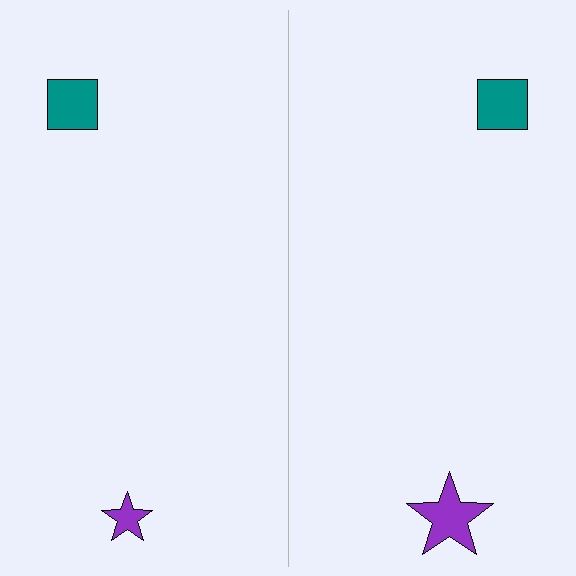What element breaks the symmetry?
The purple star on the right side has a different size than its mirror counterpart.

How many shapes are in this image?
There are 4 shapes in this image.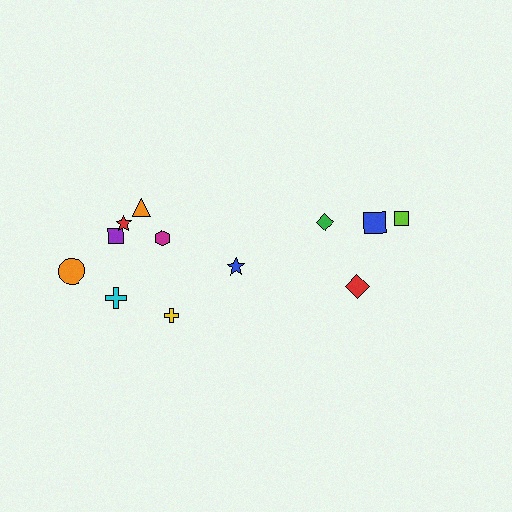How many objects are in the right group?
There are 4 objects.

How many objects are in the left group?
There are 8 objects.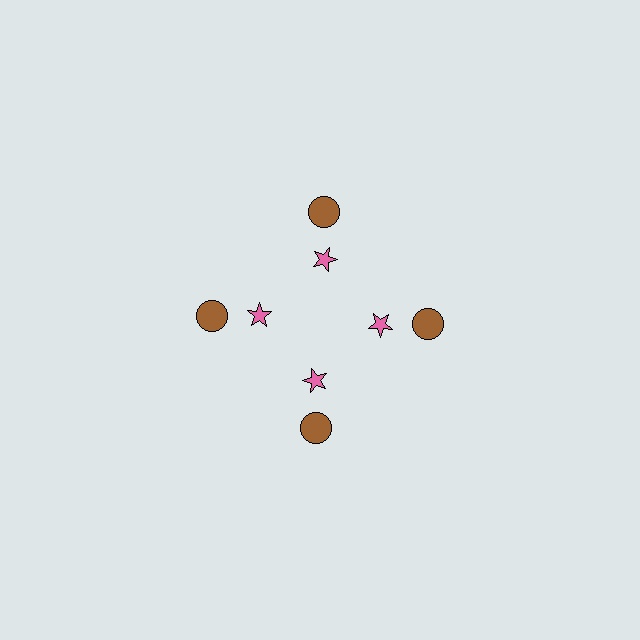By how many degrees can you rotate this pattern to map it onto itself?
The pattern maps onto itself every 90 degrees of rotation.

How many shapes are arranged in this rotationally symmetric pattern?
There are 8 shapes, arranged in 4 groups of 2.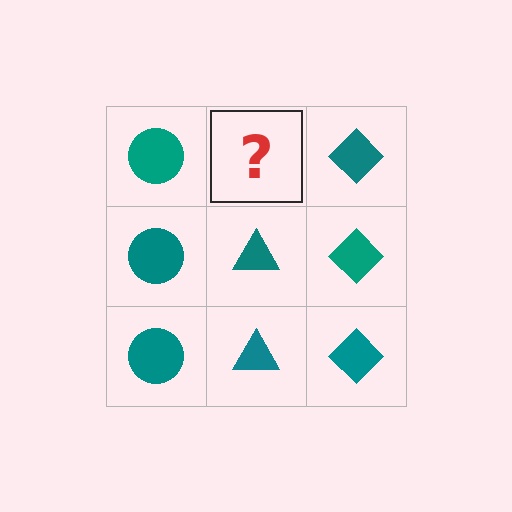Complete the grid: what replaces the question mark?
The question mark should be replaced with a teal triangle.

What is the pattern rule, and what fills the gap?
The rule is that each column has a consistent shape. The gap should be filled with a teal triangle.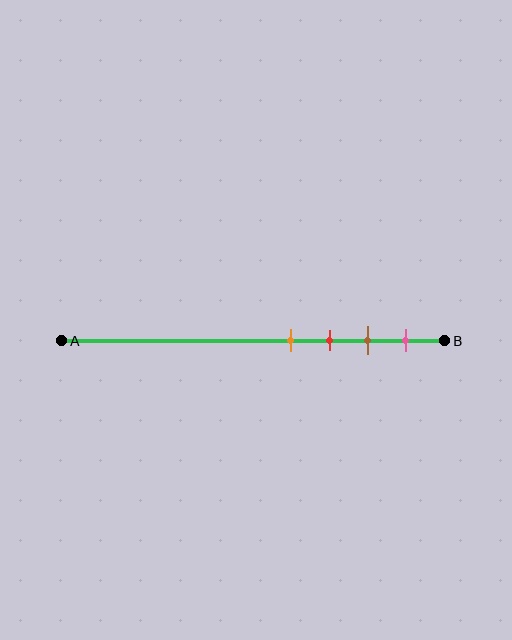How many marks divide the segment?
There are 4 marks dividing the segment.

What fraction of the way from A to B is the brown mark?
The brown mark is approximately 80% (0.8) of the way from A to B.